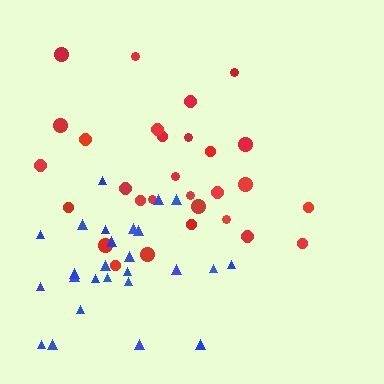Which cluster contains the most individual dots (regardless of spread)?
Red (29).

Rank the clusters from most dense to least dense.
blue, red.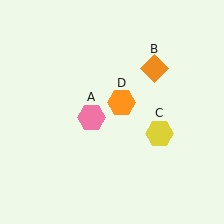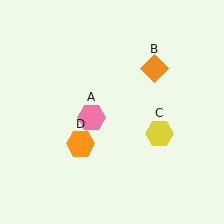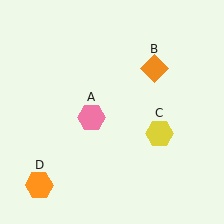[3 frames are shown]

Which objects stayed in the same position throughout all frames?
Pink hexagon (object A) and orange diamond (object B) and yellow hexagon (object C) remained stationary.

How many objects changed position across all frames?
1 object changed position: orange hexagon (object D).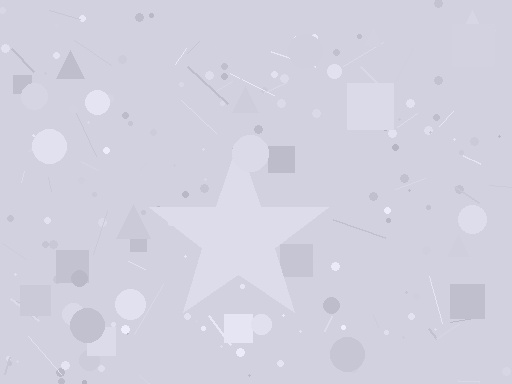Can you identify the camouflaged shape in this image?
The camouflaged shape is a star.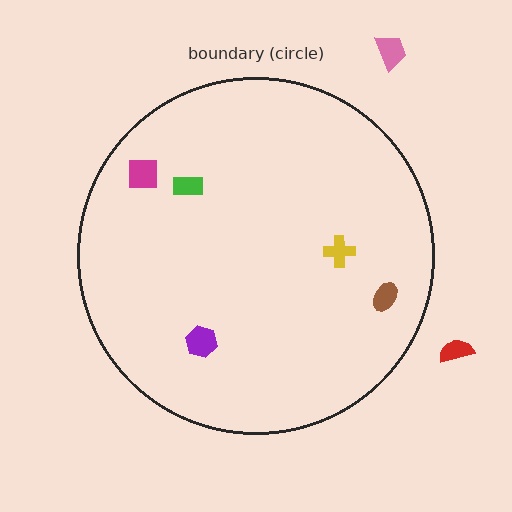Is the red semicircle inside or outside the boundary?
Outside.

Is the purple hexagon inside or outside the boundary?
Inside.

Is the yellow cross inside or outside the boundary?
Inside.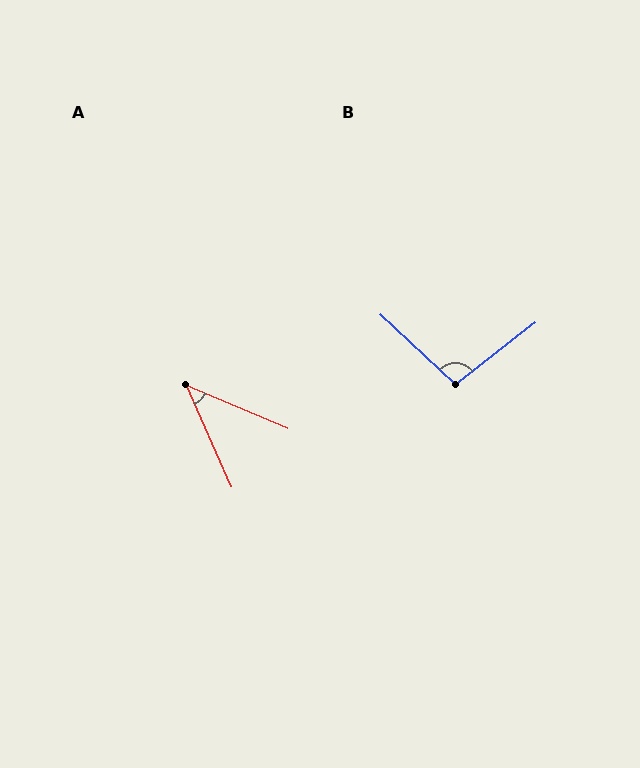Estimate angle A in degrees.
Approximately 43 degrees.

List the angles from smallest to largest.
A (43°), B (99°).